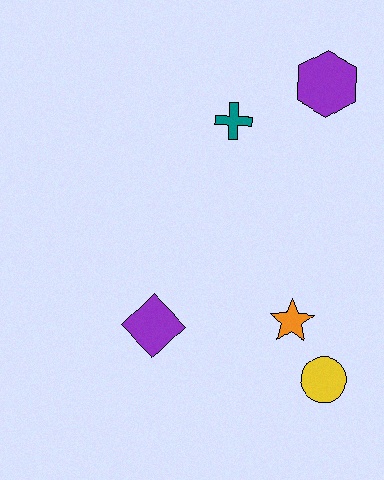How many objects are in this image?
There are 5 objects.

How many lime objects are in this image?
There are no lime objects.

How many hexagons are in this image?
There is 1 hexagon.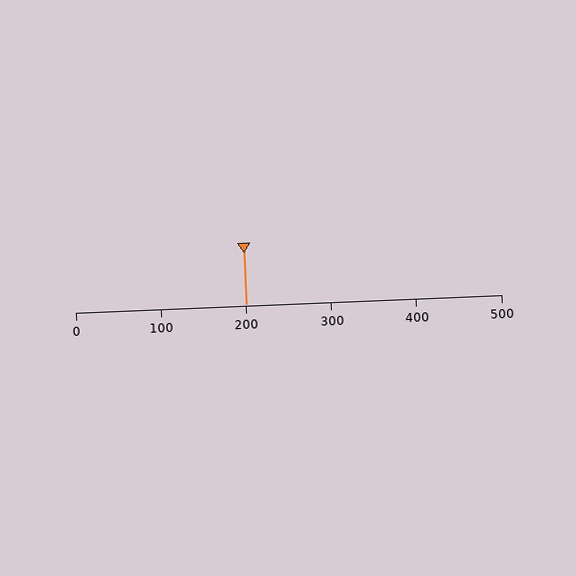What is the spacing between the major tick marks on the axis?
The major ticks are spaced 100 apart.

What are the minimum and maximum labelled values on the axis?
The axis runs from 0 to 500.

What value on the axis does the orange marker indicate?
The marker indicates approximately 200.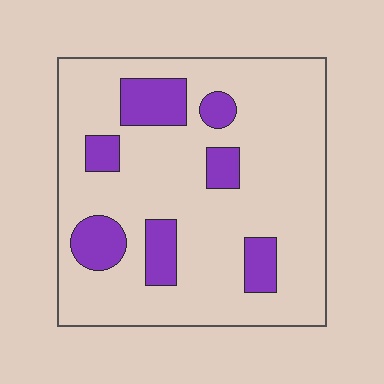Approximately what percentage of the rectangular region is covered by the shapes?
Approximately 20%.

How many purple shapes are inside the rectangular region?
7.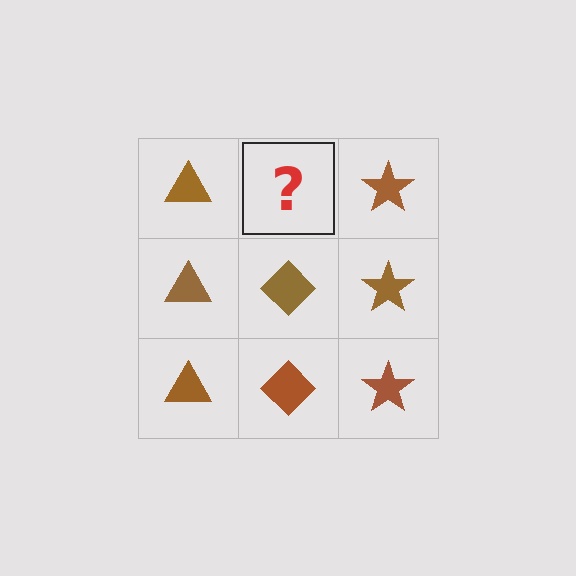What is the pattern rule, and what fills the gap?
The rule is that each column has a consistent shape. The gap should be filled with a brown diamond.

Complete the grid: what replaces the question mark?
The question mark should be replaced with a brown diamond.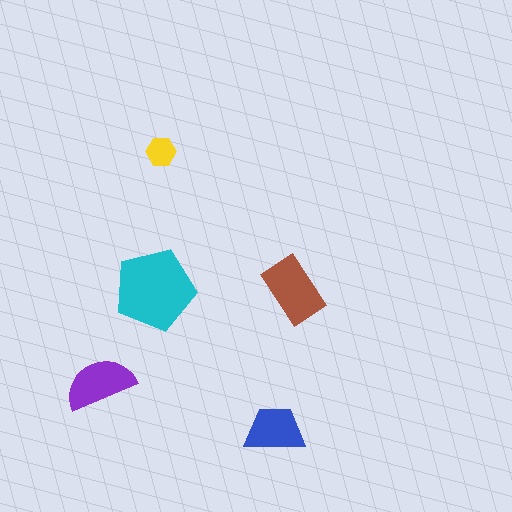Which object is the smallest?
The yellow hexagon.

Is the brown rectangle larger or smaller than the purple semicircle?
Larger.